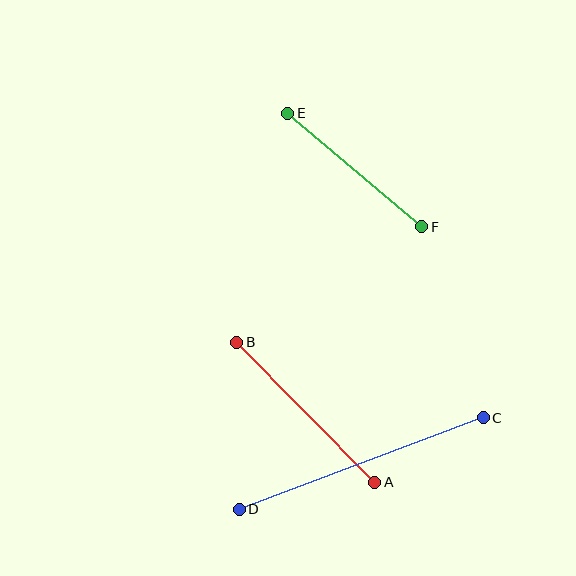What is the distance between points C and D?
The distance is approximately 261 pixels.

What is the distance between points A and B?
The distance is approximately 196 pixels.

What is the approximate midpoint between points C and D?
The midpoint is at approximately (361, 463) pixels.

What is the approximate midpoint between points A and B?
The midpoint is at approximately (306, 412) pixels.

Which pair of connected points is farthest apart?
Points C and D are farthest apart.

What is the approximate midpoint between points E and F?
The midpoint is at approximately (355, 170) pixels.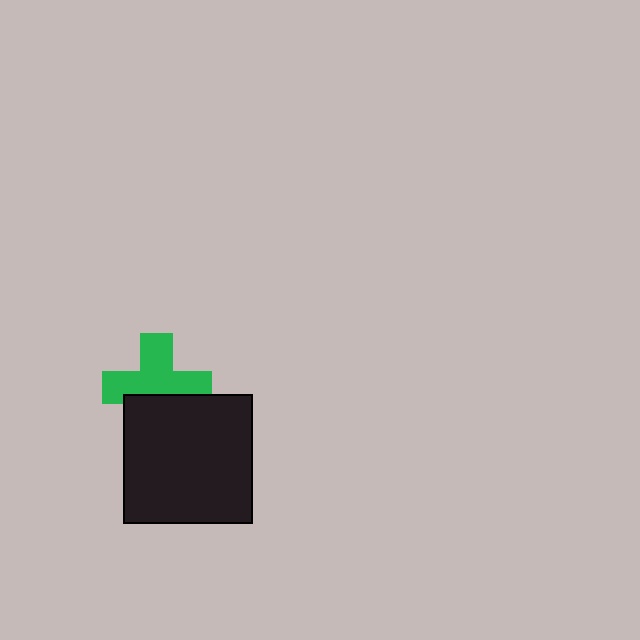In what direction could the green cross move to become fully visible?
The green cross could move up. That would shift it out from behind the black square entirely.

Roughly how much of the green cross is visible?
About half of it is visible (roughly 64%).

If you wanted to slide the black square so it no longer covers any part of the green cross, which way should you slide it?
Slide it down — that is the most direct way to separate the two shapes.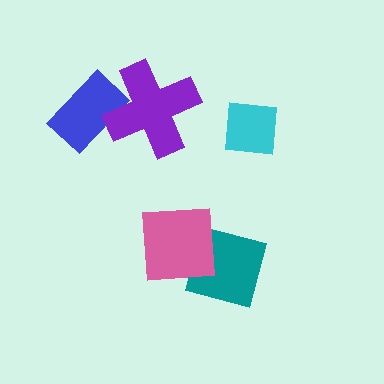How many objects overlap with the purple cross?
1 object overlaps with the purple cross.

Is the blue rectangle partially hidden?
Yes, it is partially covered by another shape.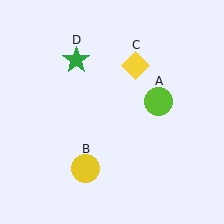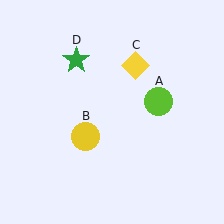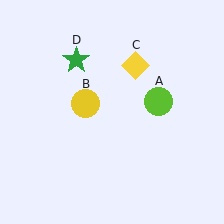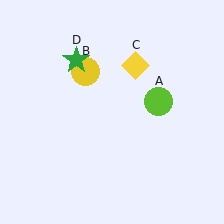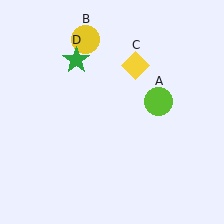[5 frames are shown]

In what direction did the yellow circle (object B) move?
The yellow circle (object B) moved up.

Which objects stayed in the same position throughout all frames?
Lime circle (object A) and yellow diamond (object C) and green star (object D) remained stationary.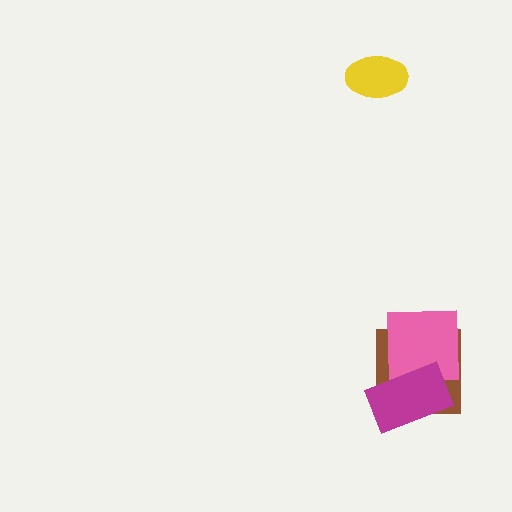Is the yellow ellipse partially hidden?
No, no other shape covers it.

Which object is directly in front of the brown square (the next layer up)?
The pink square is directly in front of the brown square.